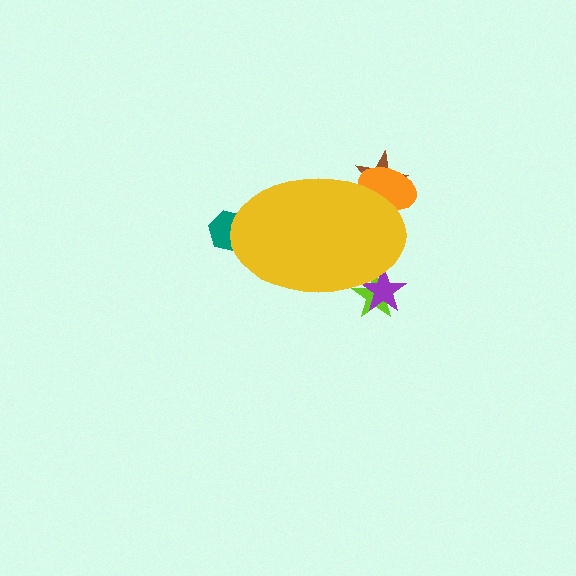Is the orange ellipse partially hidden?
Yes, the orange ellipse is partially hidden behind the yellow ellipse.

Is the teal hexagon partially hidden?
Yes, the teal hexagon is partially hidden behind the yellow ellipse.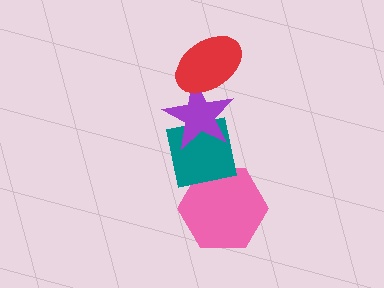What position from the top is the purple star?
The purple star is 2nd from the top.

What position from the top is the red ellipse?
The red ellipse is 1st from the top.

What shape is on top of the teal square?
The purple star is on top of the teal square.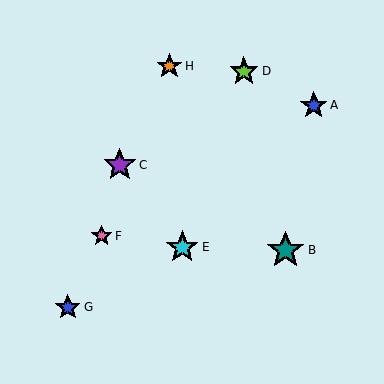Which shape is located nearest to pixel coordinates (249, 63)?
The lime star (labeled D) at (244, 71) is nearest to that location.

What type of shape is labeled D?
Shape D is a lime star.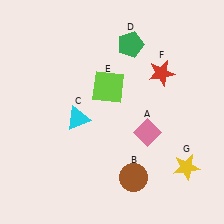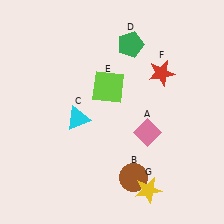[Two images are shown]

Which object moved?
The yellow star (G) moved left.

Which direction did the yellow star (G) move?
The yellow star (G) moved left.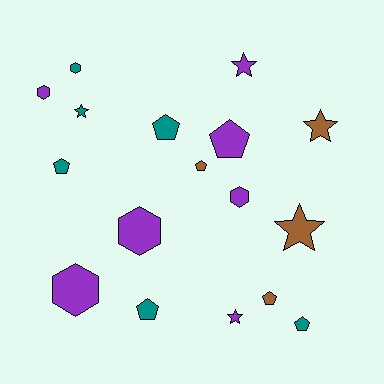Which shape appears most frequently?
Pentagon, with 7 objects.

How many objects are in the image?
There are 17 objects.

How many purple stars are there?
There are 2 purple stars.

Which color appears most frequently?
Purple, with 7 objects.